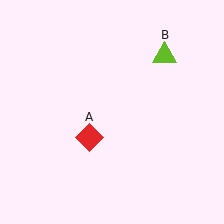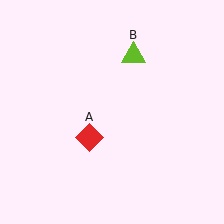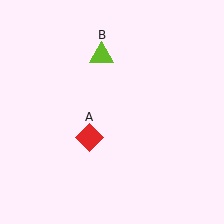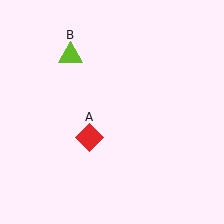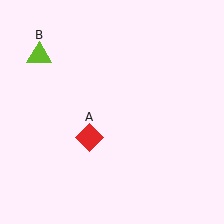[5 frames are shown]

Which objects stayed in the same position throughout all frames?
Red diamond (object A) remained stationary.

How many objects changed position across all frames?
1 object changed position: lime triangle (object B).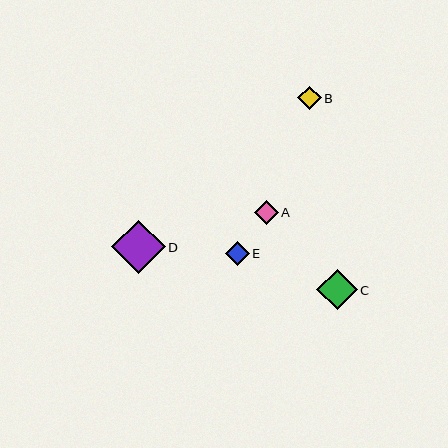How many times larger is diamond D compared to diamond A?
Diamond D is approximately 2.2 times the size of diamond A.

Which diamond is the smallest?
Diamond B is the smallest with a size of approximately 24 pixels.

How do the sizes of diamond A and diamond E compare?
Diamond A and diamond E are approximately the same size.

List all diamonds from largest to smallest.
From largest to smallest: D, C, A, E, B.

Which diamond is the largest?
Diamond D is the largest with a size of approximately 54 pixels.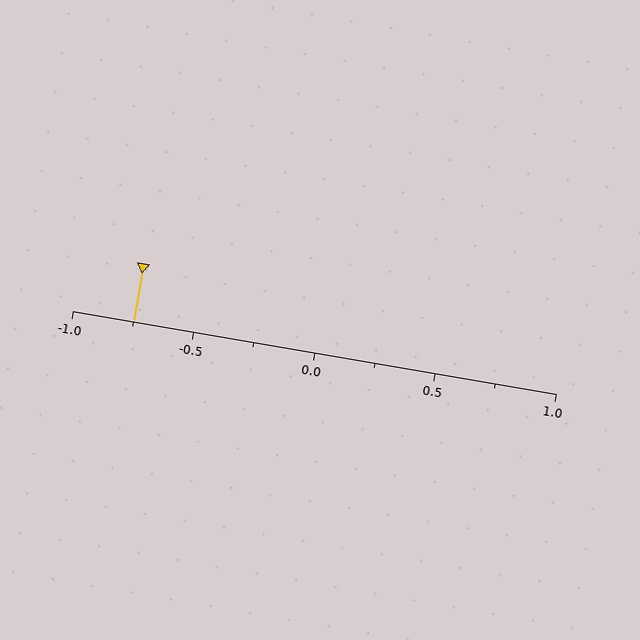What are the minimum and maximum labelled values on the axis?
The axis runs from -1.0 to 1.0.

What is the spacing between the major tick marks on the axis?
The major ticks are spaced 0.5 apart.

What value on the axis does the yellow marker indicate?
The marker indicates approximately -0.75.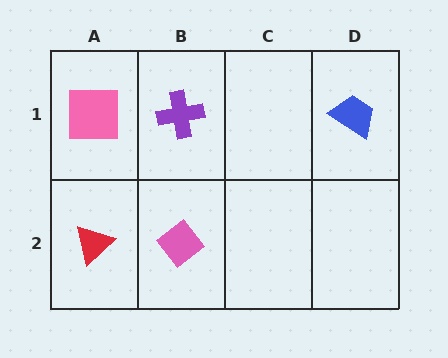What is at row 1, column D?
A blue trapezoid.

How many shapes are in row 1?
3 shapes.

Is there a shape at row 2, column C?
No, that cell is empty.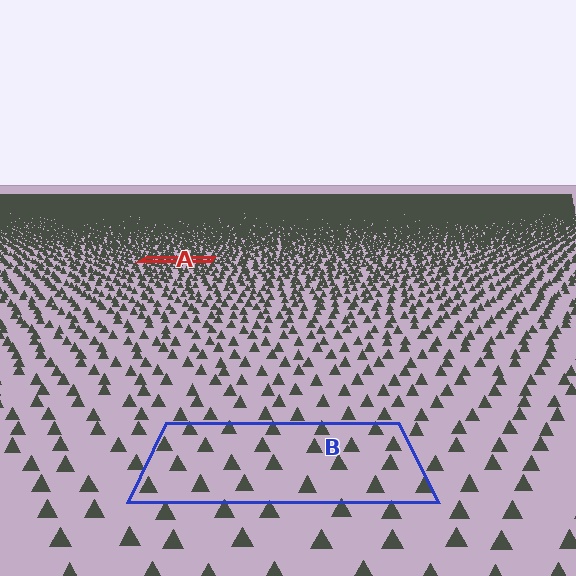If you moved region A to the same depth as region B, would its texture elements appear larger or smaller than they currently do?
They would appear larger. At a closer depth, the same texture elements are projected at a bigger on-screen size.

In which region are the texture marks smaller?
The texture marks are smaller in region A, because it is farther away.